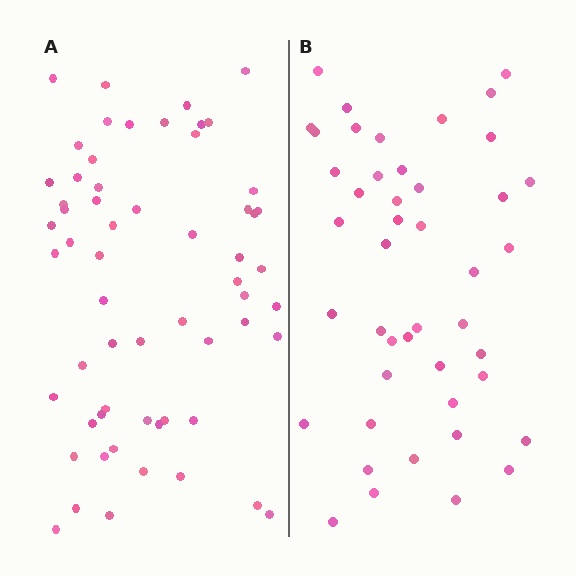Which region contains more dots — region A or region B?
Region A (the left region) has more dots.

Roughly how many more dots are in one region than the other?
Region A has approximately 15 more dots than region B.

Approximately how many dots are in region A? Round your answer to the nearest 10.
About 60 dots.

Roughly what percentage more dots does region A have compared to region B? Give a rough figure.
About 35% more.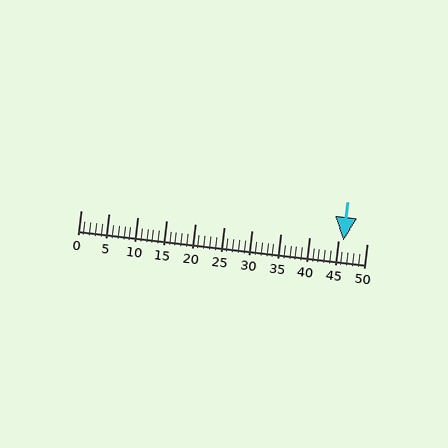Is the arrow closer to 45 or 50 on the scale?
The arrow is closer to 45.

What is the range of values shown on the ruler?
The ruler shows values from 0 to 50.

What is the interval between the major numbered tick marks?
The major tick marks are spaced 5 units apart.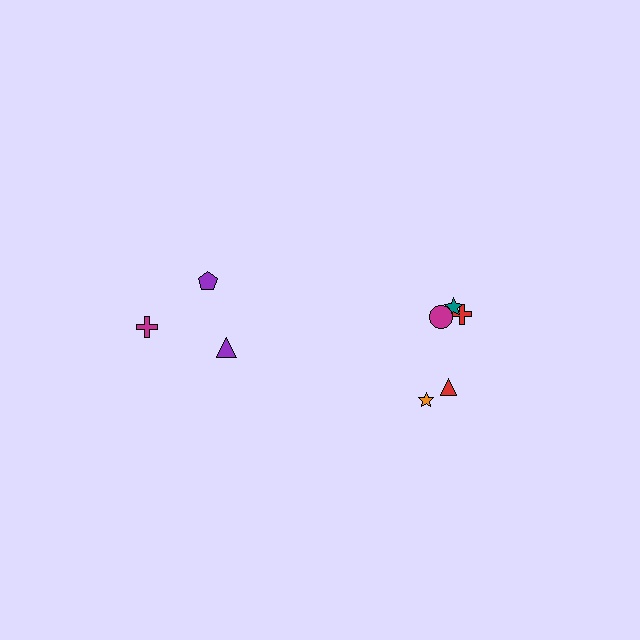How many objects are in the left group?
There are 3 objects.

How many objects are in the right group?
There are 5 objects.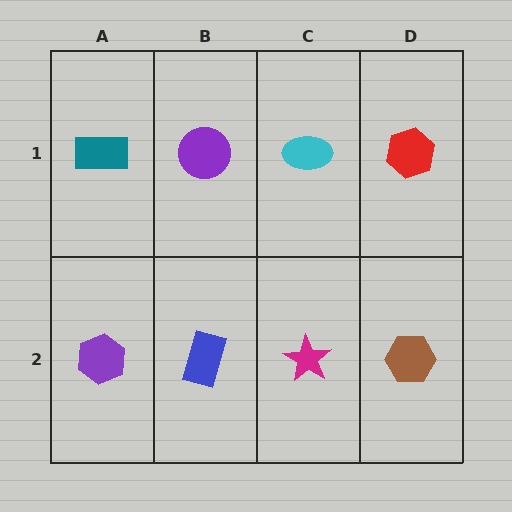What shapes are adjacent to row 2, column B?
A purple circle (row 1, column B), a purple hexagon (row 2, column A), a magenta star (row 2, column C).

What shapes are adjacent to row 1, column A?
A purple hexagon (row 2, column A), a purple circle (row 1, column B).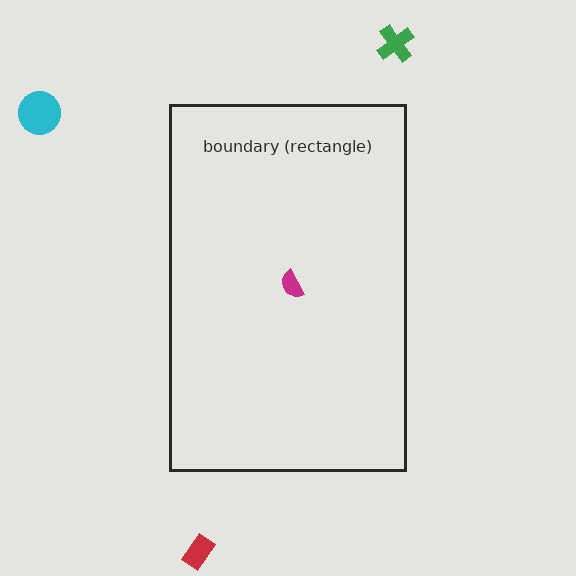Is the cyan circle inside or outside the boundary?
Outside.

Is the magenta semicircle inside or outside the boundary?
Inside.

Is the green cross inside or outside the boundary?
Outside.